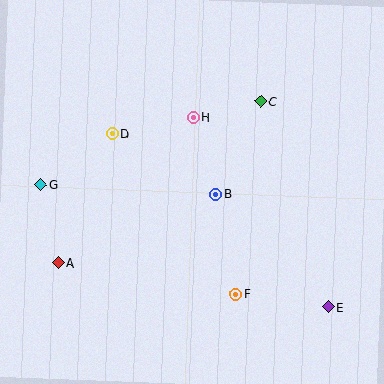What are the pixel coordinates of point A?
Point A is at (58, 263).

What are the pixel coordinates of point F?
Point F is at (236, 294).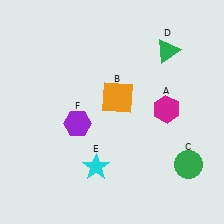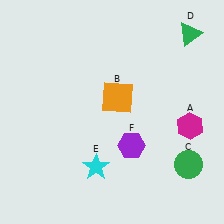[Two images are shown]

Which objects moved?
The objects that moved are: the magenta hexagon (A), the green triangle (D), the purple hexagon (F).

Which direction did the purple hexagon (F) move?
The purple hexagon (F) moved right.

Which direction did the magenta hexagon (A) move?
The magenta hexagon (A) moved right.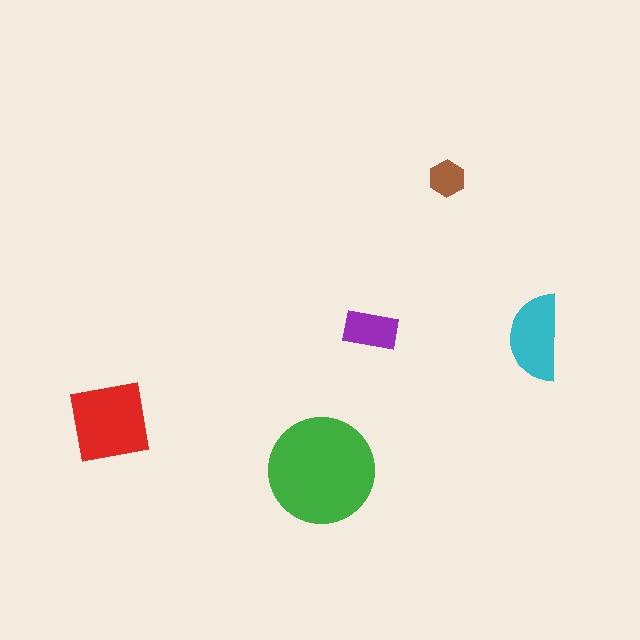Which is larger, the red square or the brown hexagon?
The red square.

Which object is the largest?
The green circle.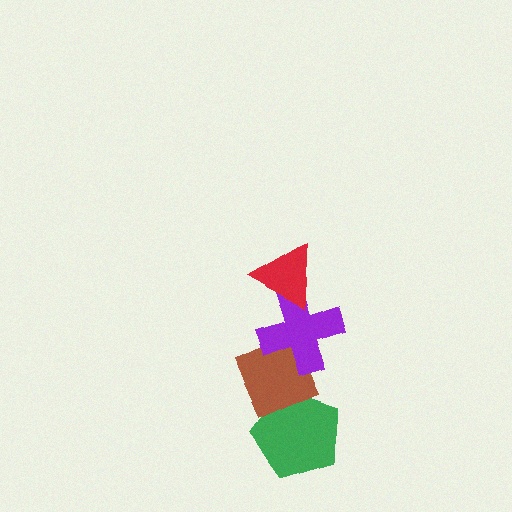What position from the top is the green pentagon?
The green pentagon is 4th from the top.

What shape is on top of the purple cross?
The red triangle is on top of the purple cross.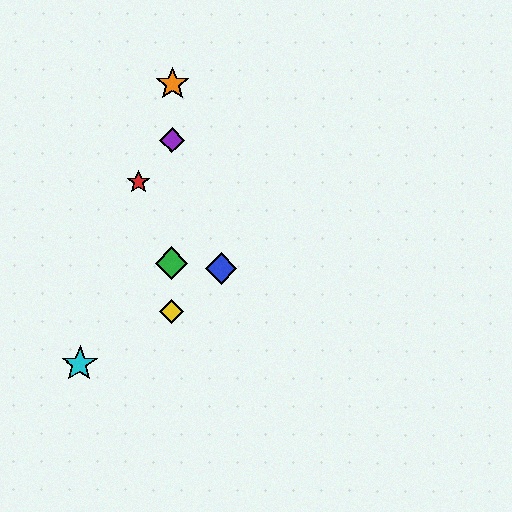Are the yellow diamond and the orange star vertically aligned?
Yes, both are at x≈171.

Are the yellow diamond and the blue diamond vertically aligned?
No, the yellow diamond is at x≈171 and the blue diamond is at x≈221.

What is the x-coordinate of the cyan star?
The cyan star is at x≈80.